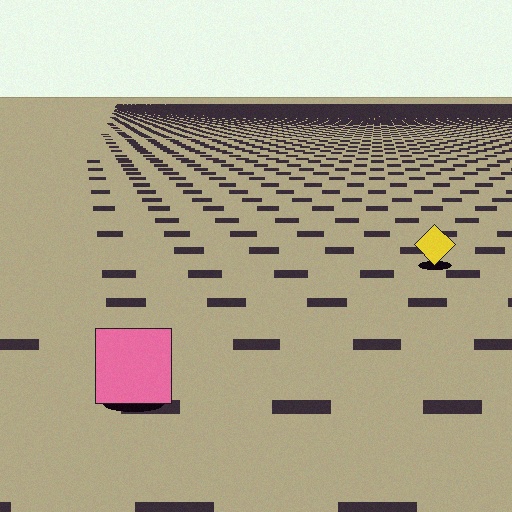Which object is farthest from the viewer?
The yellow diamond is farthest from the viewer. It appears smaller and the ground texture around it is denser.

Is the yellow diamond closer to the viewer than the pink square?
No. The pink square is closer — you can tell from the texture gradient: the ground texture is coarser near it.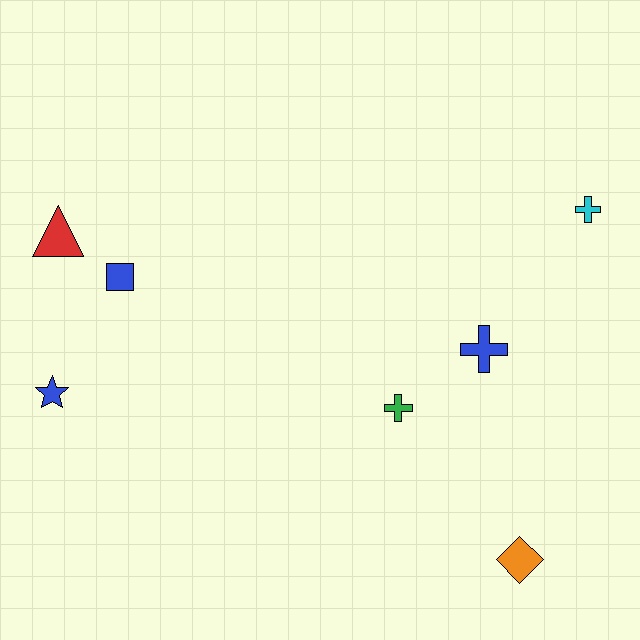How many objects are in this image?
There are 7 objects.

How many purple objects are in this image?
There are no purple objects.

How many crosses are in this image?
There are 3 crosses.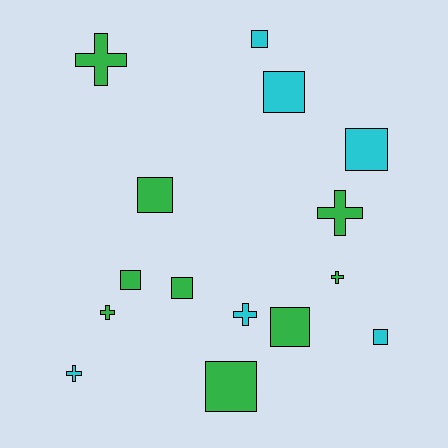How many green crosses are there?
There are 4 green crosses.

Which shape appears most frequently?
Square, with 9 objects.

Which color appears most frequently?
Green, with 9 objects.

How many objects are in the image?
There are 15 objects.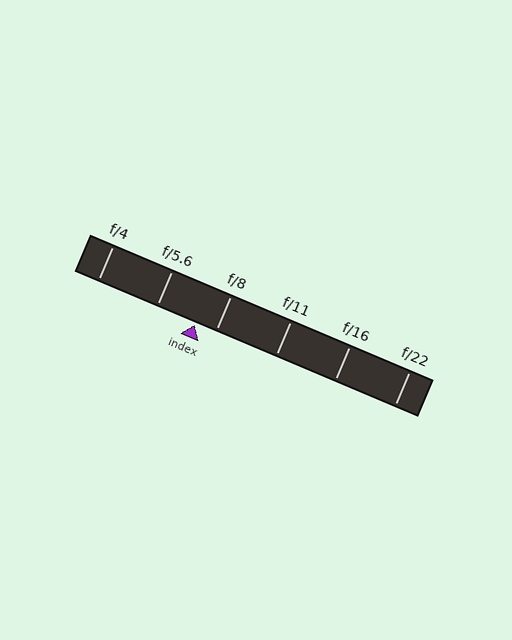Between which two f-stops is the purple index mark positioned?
The index mark is between f/5.6 and f/8.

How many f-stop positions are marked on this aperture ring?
There are 6 f-stop positions marked.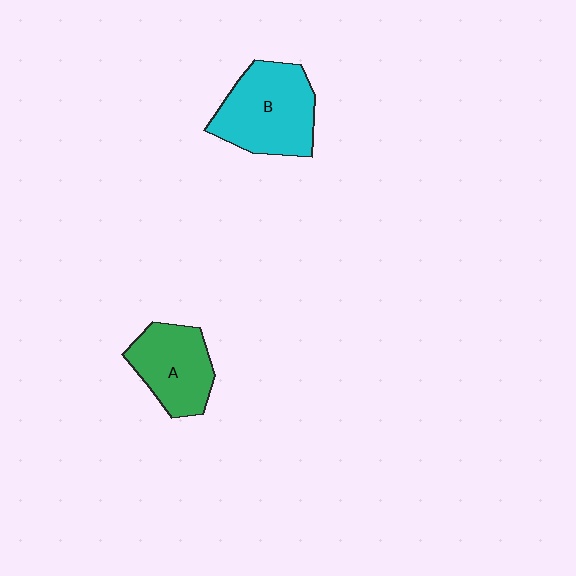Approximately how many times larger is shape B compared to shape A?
Approximately 1.3 times.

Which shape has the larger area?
Shape B (cyan).